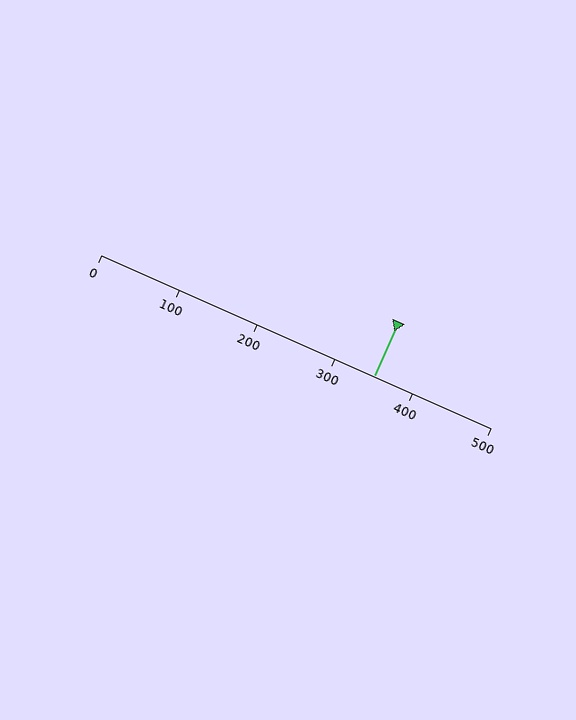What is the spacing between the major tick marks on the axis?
The major ticks are spaced 100 apart.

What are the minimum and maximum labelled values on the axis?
The axis runs from 0 to 500.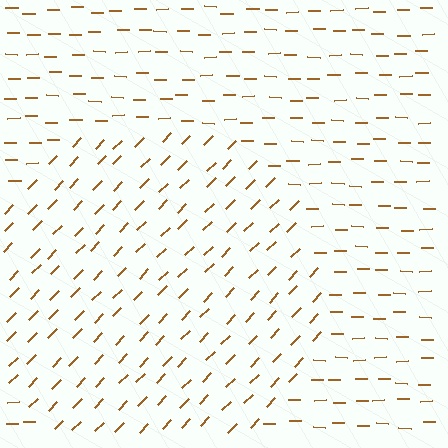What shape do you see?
I see a circle.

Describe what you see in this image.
The image is filled with small brown line segments. A circle region in the image has lines oriented differently from the surrounding lines, creating a visible texture boundary.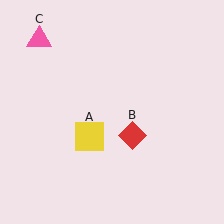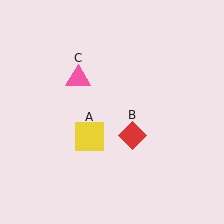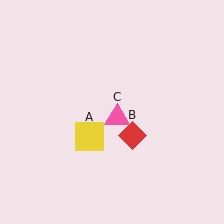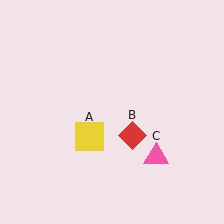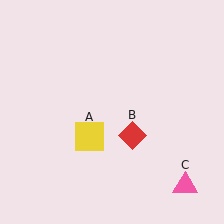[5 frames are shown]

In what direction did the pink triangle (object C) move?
The pink triangle (object C) moved down and to the right.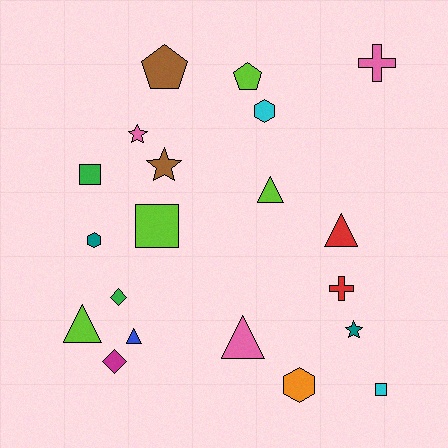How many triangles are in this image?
There are 5 triangles.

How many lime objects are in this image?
There are 4 lime objects.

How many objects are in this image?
There are 20 objects.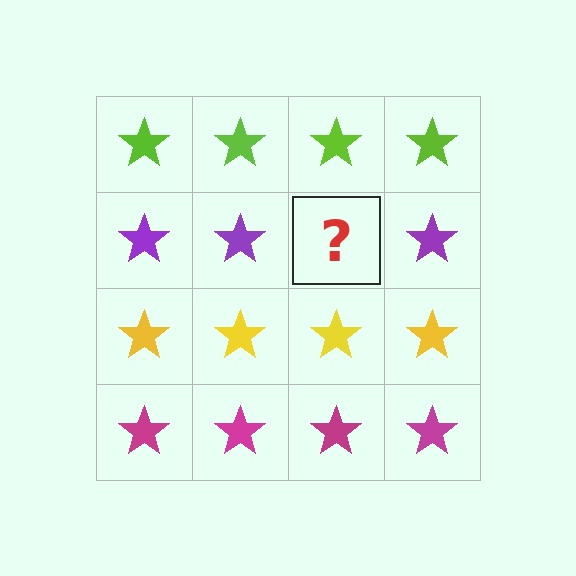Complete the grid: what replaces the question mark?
The question mark should be replaced with a purple star.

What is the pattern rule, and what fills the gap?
The rule is that each row has a consistent color. The gap should be filled with a purple star.